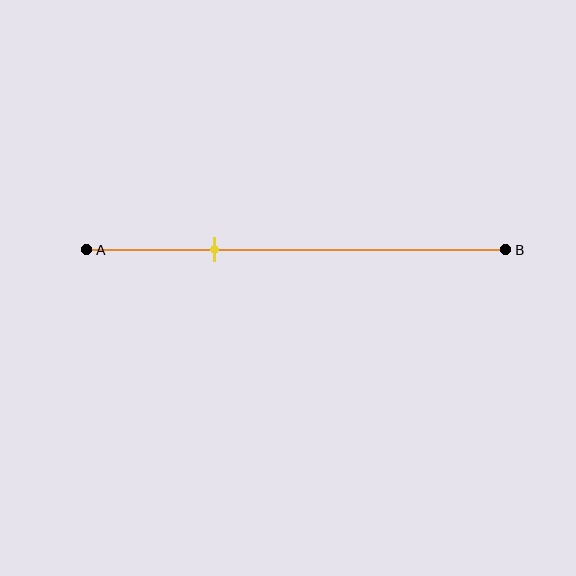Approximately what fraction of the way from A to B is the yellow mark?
The yellow mark is approximately 30% of the way from A to B.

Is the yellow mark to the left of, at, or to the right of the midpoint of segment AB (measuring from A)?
The yellow mark is to the left of the midpoint of segment AB.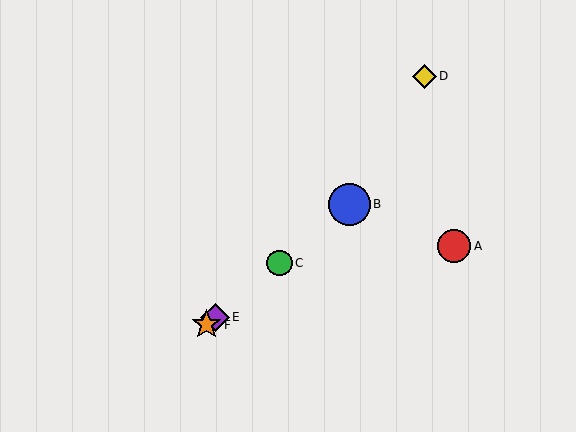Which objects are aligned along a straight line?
Objects B, C, E, F are aligned along a straight line.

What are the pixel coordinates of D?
Object D is at (425, 76).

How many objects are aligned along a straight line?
4 objects (B, C, E, F) are aligned along a straight line.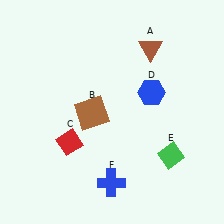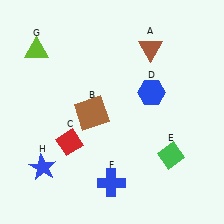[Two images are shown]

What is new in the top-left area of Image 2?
A lime triangle (G) was added in the top-left area of Image 2.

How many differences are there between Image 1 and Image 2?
There are 2 differences between the two images.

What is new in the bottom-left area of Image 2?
A blue star (H) was added in the bottom-left area of Image 2.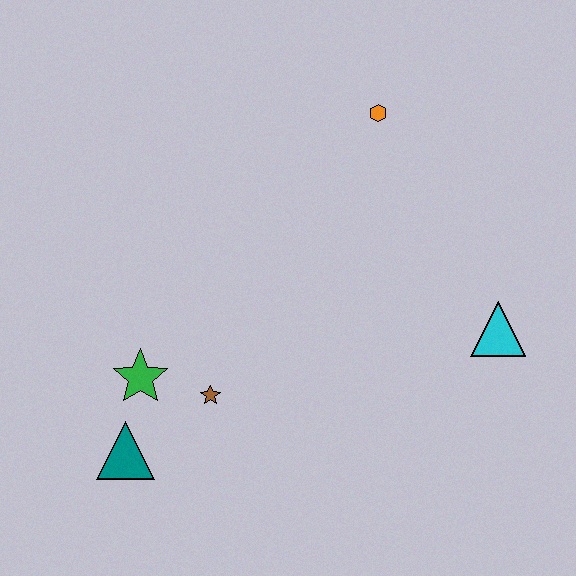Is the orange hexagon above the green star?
Yes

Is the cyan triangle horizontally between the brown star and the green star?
No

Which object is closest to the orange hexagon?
The cyan triangle is closest to the orange hexagon.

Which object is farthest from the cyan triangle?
The teal triangle is farthest from the cyan triangle.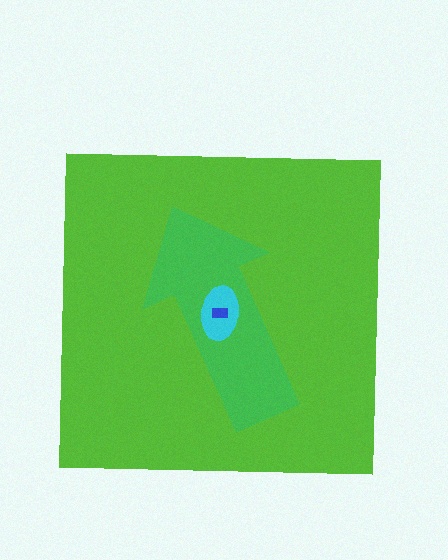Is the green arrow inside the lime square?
Yes.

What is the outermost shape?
The lime square.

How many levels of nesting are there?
4.